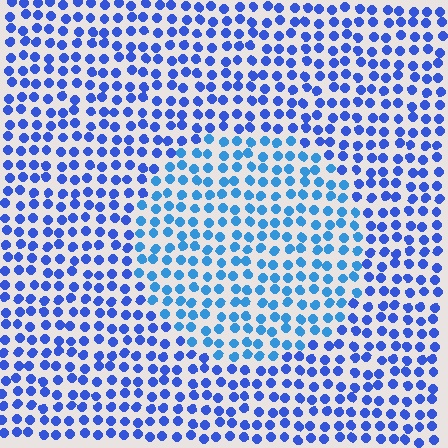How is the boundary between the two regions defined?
The boundary is defined purely by a slight shift in hue (about 23 degrees). Spacing, size, and orientation are identical on both sides.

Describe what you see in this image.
The image is filled with small blue elements in a uniform arrangement. A circle-shaped region is visible where the elements are tinted to a slightly different hue, forming a subtle color boundary.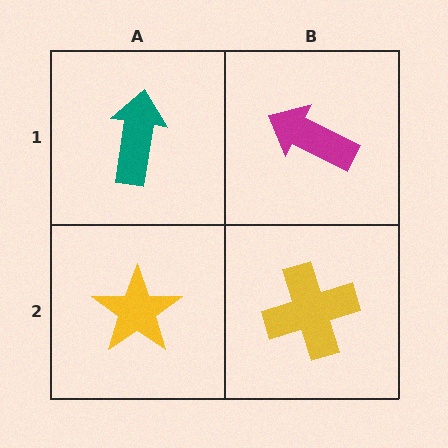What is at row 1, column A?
A teal arrow.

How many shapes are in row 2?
2 shapes.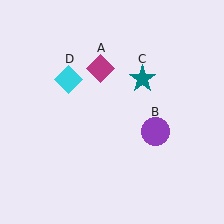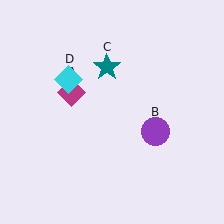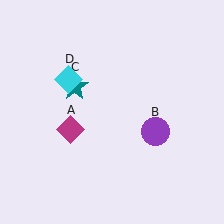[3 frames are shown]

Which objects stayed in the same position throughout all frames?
Purple circle (object B) and cyan diamond (object D) remained stationary.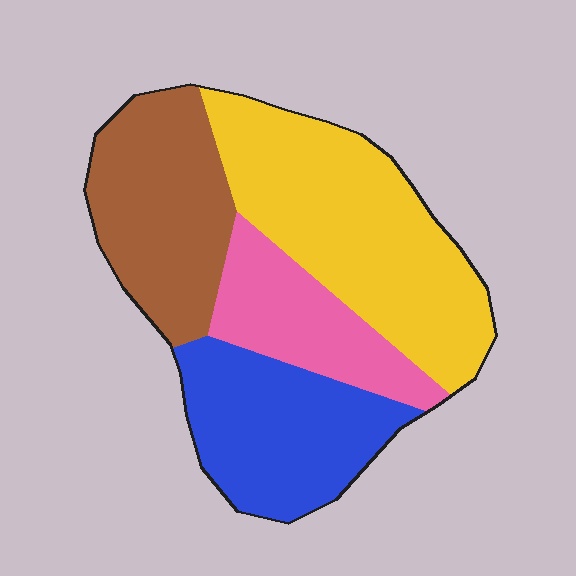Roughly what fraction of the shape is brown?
Brown covers roughly 25% of the shape.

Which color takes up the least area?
Pink, at roughly 15%.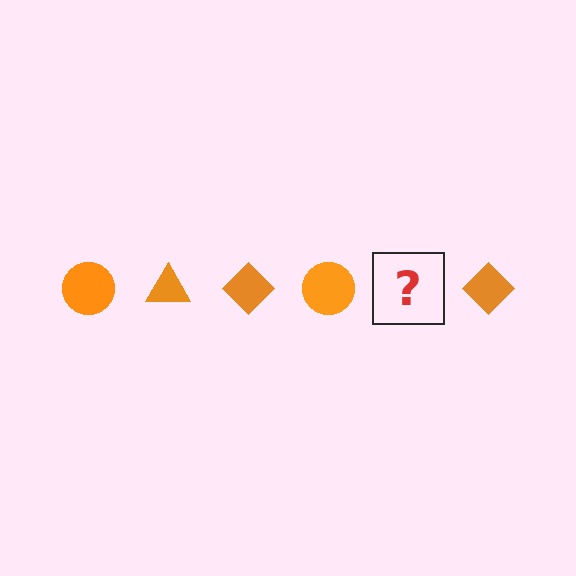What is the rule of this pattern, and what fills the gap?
The rule is that the pattern cycles through circle, triangle, diamond shapes in orange. The gap should be filled with an orange triangle.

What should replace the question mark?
The question mark should be replaced with an orange triangle.